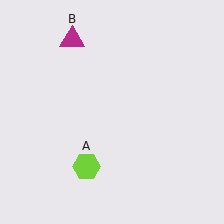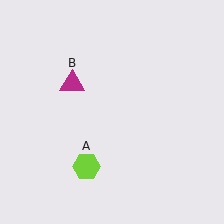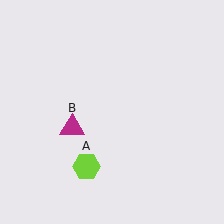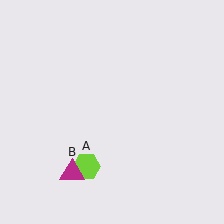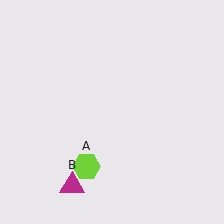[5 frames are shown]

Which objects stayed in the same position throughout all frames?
Lime hexagon (object A) remained stationary.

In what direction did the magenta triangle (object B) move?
The magenta triangle (object B) moved down.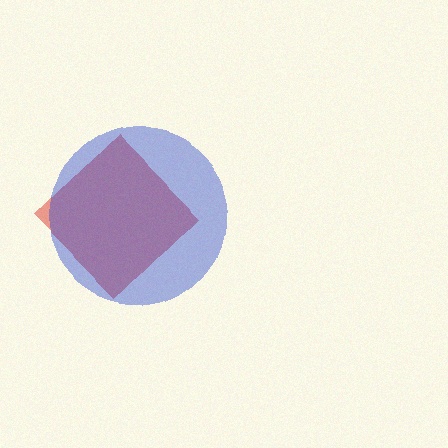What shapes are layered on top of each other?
The layered shapes are: a red diamond, a blue circle.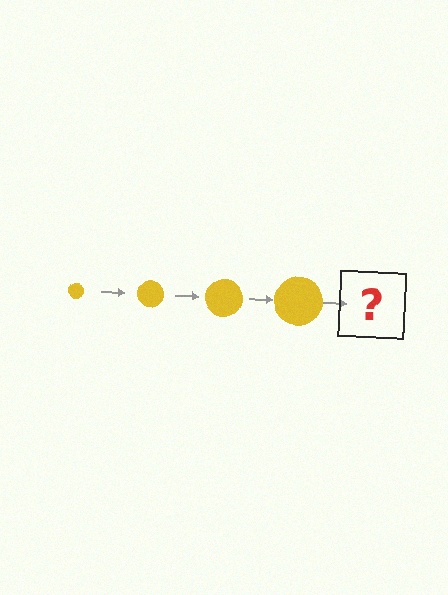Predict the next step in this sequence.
The next step is a yellow circle, larger than the previous one.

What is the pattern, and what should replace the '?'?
The pattern is that the circle gets progressively larger each step. The '?' should be a yellow circle, larger than the previous one.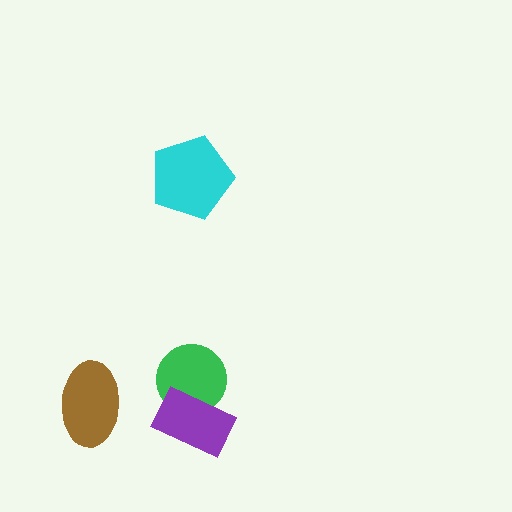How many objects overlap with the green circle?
1 object overlaps with the green circle.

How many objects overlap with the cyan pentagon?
0 objects overlap with the cyan pentagon.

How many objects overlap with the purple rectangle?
1 object overlaps with the purple rectangle.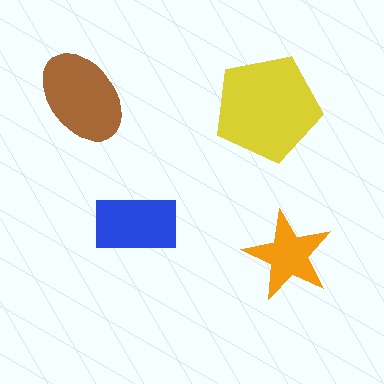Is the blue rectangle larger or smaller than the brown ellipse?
Smaller.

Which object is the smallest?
The orange star.